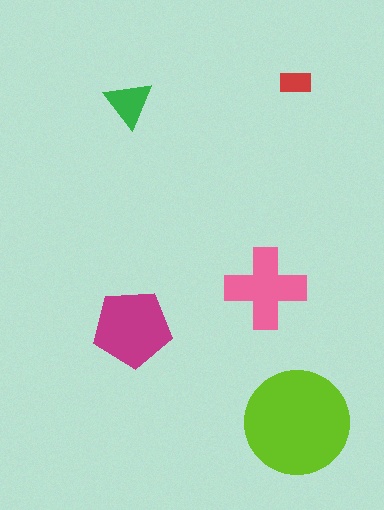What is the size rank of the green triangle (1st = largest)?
4th.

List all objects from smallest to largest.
The red rectangle, the green triangle, the pink cross, the magenta pentagon, the lime circle.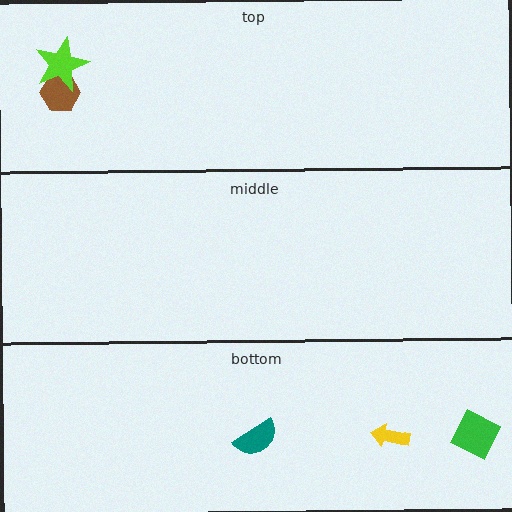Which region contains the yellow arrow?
The bottom region.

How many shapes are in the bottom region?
3.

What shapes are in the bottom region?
The green diamond, the yellow arrow, the teal semicircle.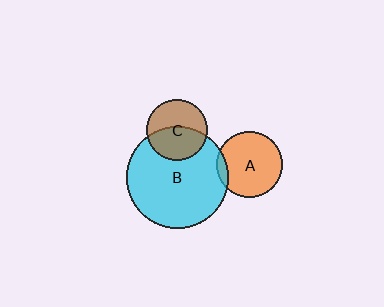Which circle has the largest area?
Circle B (cyan).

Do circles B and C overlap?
Yes.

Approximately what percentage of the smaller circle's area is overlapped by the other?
Approximately 50%.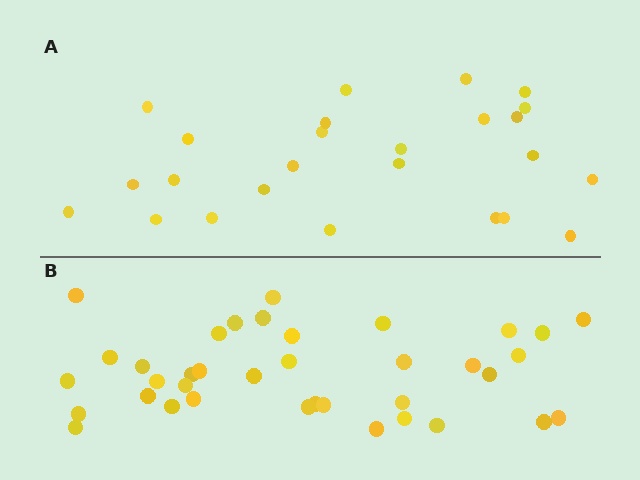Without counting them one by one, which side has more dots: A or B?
Region B (the bottom region) has more dots.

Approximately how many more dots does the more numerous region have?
Region B has roughly 12 or so more dots than region A.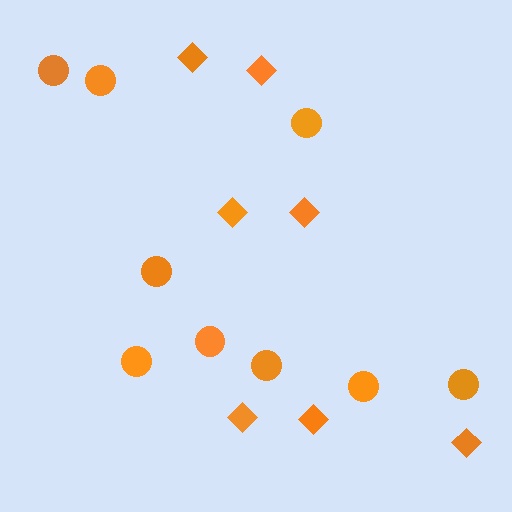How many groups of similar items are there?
There are 2 groups: one group of diamonds (7) and one group of circles (9).